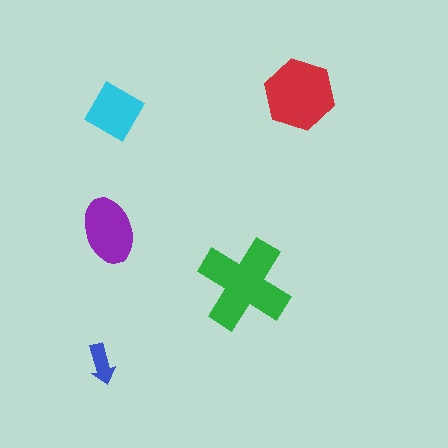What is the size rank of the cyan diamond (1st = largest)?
4th.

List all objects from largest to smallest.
The green cross, the red hexagon, the purple ellipse, the cyan diamond, the blue arrow.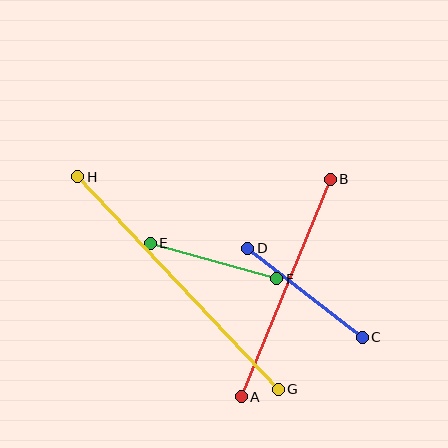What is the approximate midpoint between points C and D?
The midpoint is at approximately (305, 293) pixels.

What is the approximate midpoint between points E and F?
The midpoint is at approximately (213, 261) pixels.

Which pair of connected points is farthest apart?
Points G and H are farthest apart.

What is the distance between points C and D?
The distance is approximately 145 pixels.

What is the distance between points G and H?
The distance is approximately 292 pixels.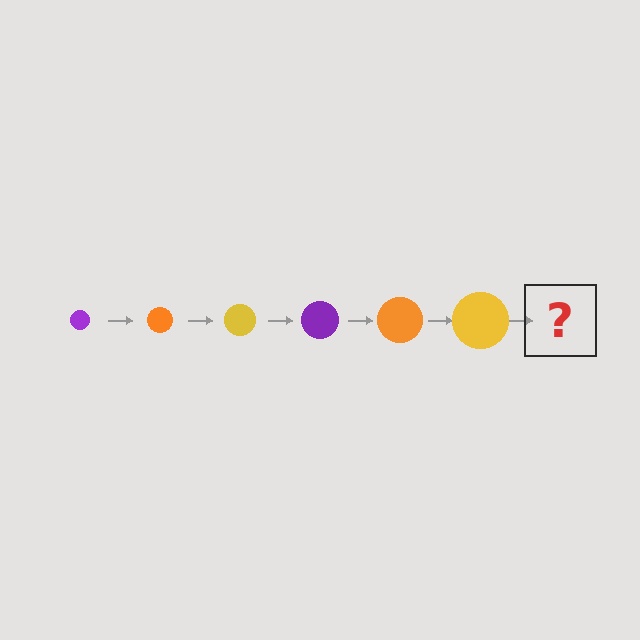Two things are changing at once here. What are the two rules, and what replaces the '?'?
The two rules are that the circle grows larger each step and the color cycles through purple, orange, and yellow. The '?' should be a purple circle, larger than the previous one.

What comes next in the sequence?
The next element should be a purple circle, larger than the previous one.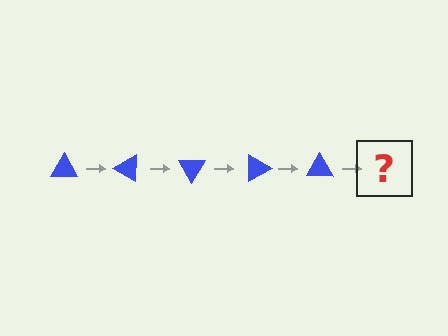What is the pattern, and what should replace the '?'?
The pattern is that the triangle rotates 30 degrees each step. The '?' should be a blue triangle rotated 150 degrees.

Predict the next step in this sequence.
The next step is a blue triangle rotated 150 degrees.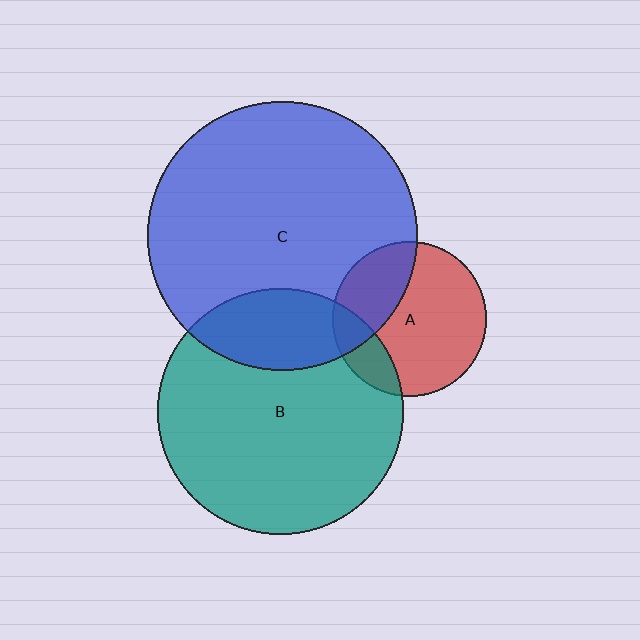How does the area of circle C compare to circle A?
Approximately 3.1 times.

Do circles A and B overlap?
Yes.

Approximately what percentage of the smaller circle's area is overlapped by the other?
Approximately 15%.